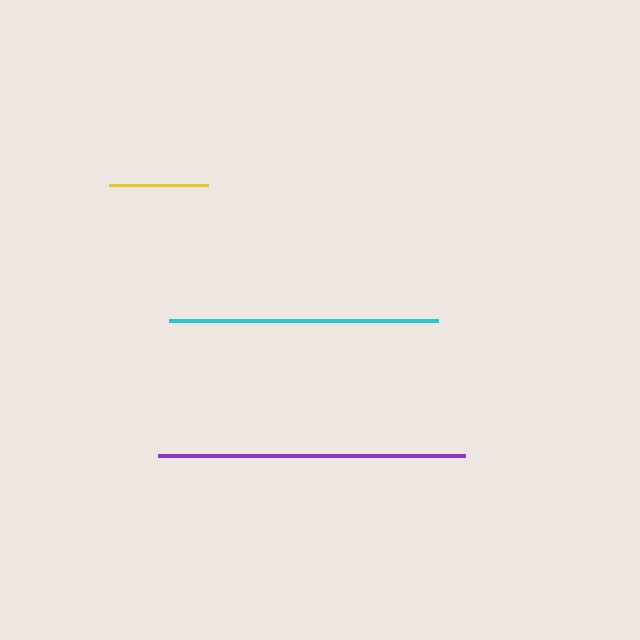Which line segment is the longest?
The purple line is the longest at approximately 306 pixels.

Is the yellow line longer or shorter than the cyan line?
The cyan line is longer than the yellow line.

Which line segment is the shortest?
The yellow line is the shortest at approximately 99 pixels.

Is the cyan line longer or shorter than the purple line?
The purple line is longer than the cyan line.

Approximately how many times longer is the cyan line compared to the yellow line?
The cyan line is approximately 2.7 times the length of the yellow line.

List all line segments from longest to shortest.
From longest to shortest: purple, cyan, yellow.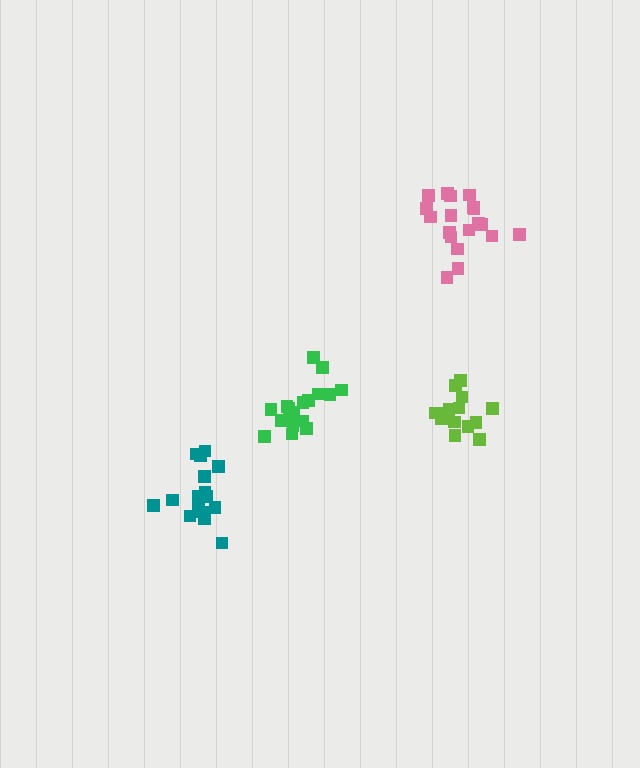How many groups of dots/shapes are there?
There are 4 groups.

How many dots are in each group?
Group 1: 18 dots, Group 2: 17 dots, Group 3: 19 dots, Group 4: 15 dots (69 total).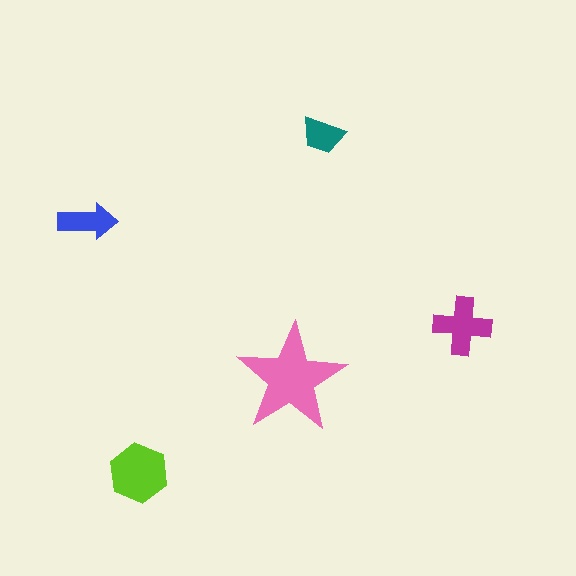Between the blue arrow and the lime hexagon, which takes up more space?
The lime hexagon.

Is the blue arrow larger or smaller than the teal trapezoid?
Larger.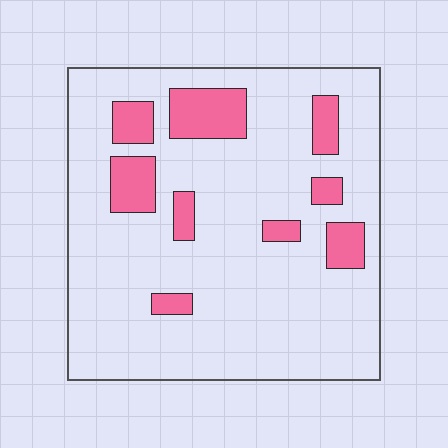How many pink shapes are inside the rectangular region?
9.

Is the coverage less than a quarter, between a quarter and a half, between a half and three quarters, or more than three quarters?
Less than a quarter.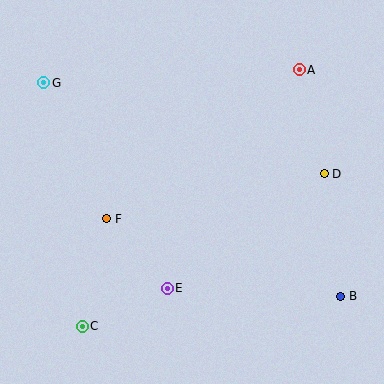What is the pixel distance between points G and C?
The distance between G and C is 247 pixels.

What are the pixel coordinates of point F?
Point F is at (107, 219).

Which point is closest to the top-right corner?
Point A is closest to the top-right corner.